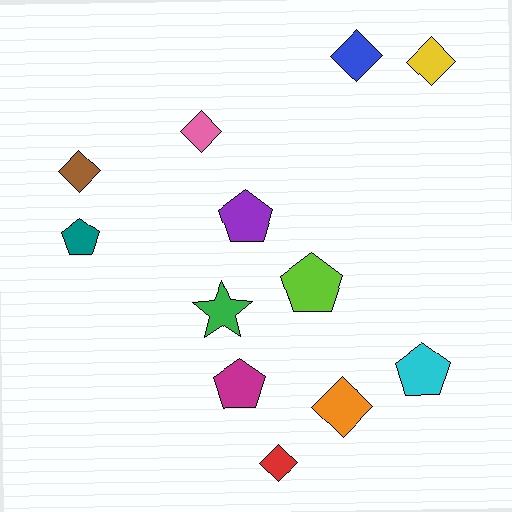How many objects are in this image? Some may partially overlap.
There are 12 objects.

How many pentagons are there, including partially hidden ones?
There are 5 pentagons.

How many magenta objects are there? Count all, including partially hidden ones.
There is 1 magenta object.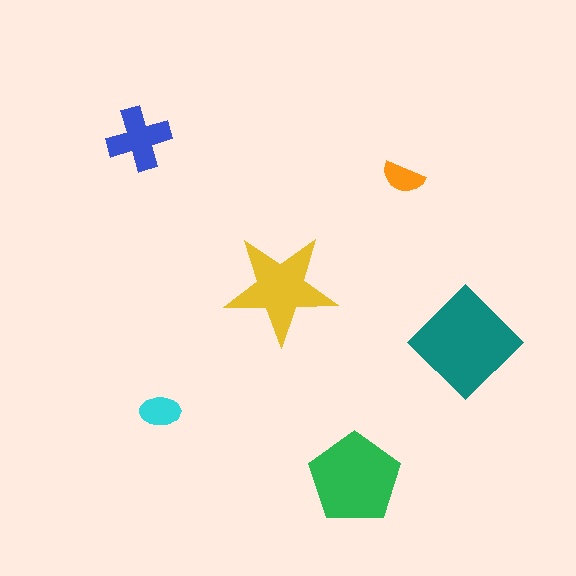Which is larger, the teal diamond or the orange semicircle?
The teal diamond.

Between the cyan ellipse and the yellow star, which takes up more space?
The yellow star.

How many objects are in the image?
There are 6 objects in the image.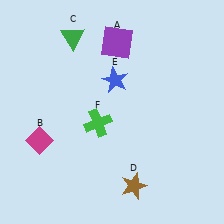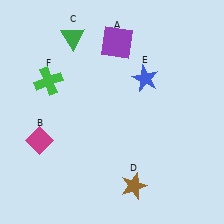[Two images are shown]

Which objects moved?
The objects that moved are: the blue star (E), the green cross (F).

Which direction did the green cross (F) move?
The green cross (F) moved left.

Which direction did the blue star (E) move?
The blue star (E) moved right.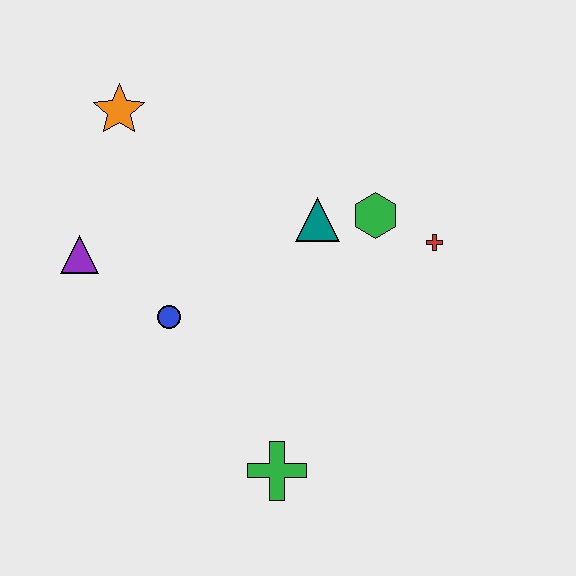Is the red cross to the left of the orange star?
No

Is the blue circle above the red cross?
No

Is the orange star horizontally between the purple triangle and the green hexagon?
Yes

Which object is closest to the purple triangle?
The blue circle is closest to the purple triangle.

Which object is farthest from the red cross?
The purple triangle is farthest from the red cross.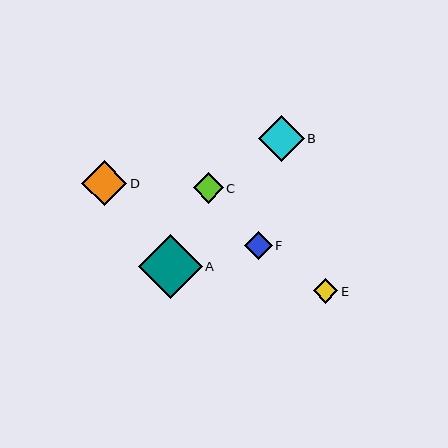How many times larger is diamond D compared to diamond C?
Diamond D is approximately 1.5 times the size of diamond C.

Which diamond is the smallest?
Diamond E is the smallest with a size of approximately 24 pixels.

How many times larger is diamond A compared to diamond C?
Diamond A is approximately 2.1 times the size of diamond C.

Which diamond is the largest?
Diamond A is the largest with a size of approximately 64 pixels.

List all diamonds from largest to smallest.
From largest to smallest: A, B, D, C, F, E.